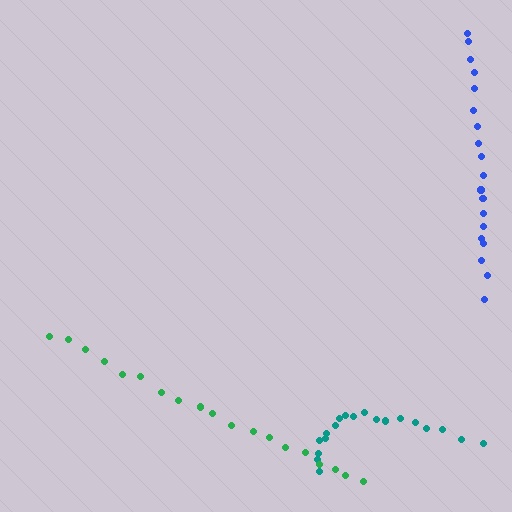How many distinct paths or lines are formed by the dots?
There are 3 distinct paths.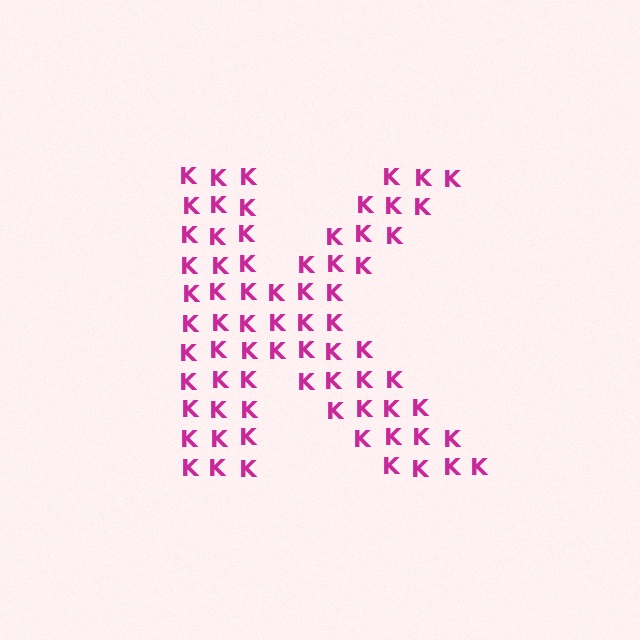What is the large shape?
The large shape is the letter K.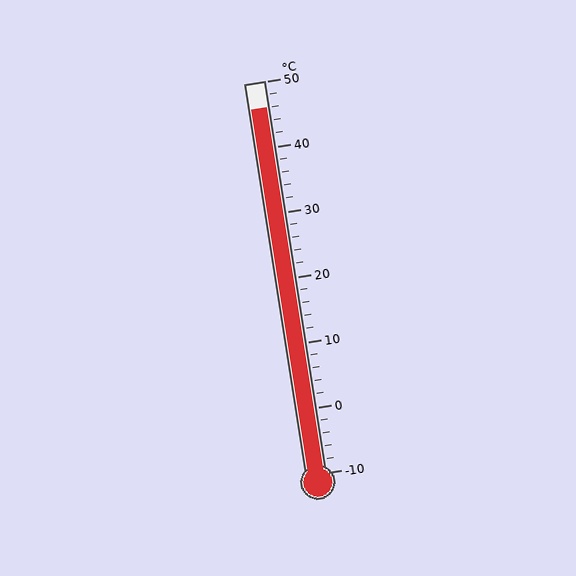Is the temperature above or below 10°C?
The temperature is above 10°C.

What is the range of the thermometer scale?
The thermometer scale ranges from -10°C to 50°C.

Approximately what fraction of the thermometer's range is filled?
The thermometer is filled to approximately 95% of its range.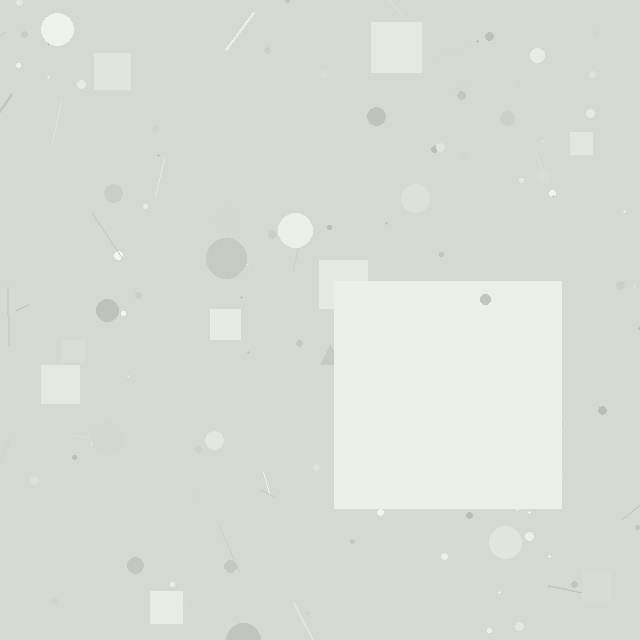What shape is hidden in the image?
A square is hidden in the image.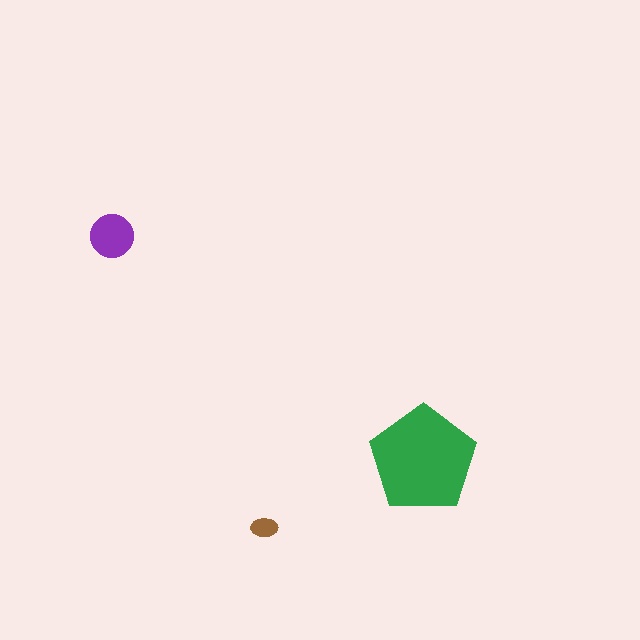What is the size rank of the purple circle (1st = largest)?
2nd.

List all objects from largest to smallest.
The green pentagon, the purple circle, the brown ellipse.